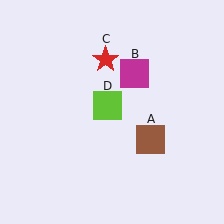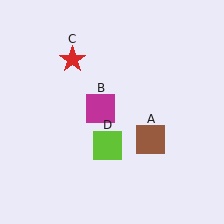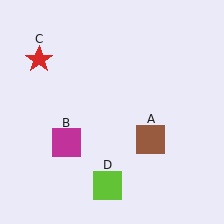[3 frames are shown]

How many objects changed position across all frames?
3 objects changed position: magenta square (object B), red star (object C), lime square (object D).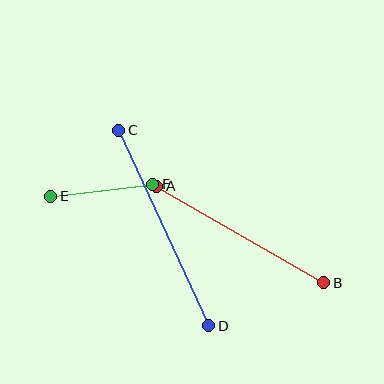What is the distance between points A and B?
The distance is approximately 193 pixels.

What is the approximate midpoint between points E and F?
The midpoint is at approximately (102, 190) pixels.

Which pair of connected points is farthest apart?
Points C and D are farthest apart.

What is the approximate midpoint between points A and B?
The midpoint is at approximately (240, 235) pixels.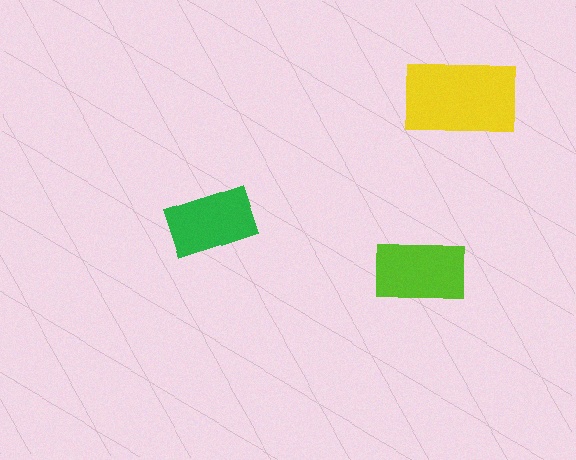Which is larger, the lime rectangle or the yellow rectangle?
The yellow one.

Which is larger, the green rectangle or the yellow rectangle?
The yellow one.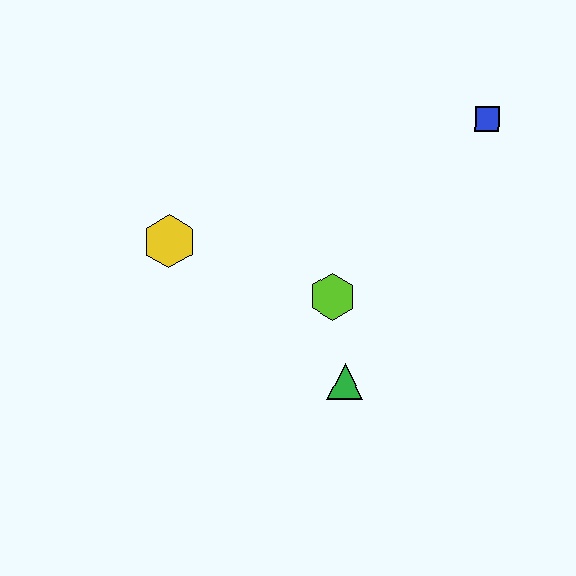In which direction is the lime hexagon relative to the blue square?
The lime hexagon is below the blue square.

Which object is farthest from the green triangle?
The blue square is farthest from the green triangle.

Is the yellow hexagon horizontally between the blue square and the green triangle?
No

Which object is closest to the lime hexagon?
The green triangle is closest to the lime hexagon.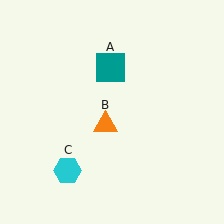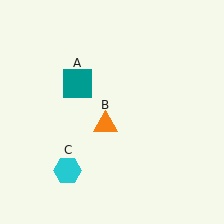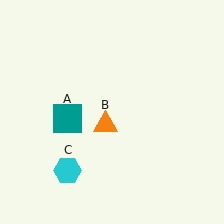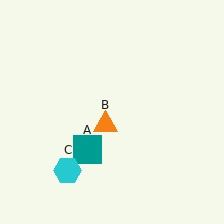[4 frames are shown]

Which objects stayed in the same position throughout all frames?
Orange triangle (object B) and cyan hexagon (object C) remained stationary.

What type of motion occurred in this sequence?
The teal square (object A) rotated counterclockwise around the center of the scene.